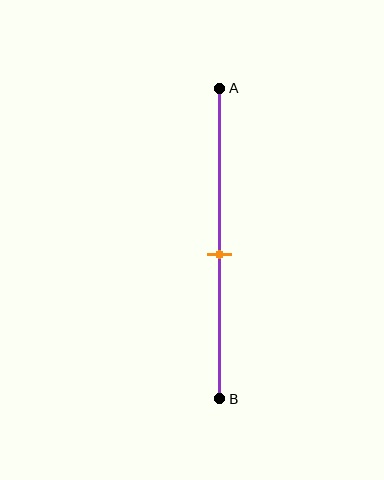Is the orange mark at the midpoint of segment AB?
No, the mark is at about 55% from A, not at the 50% midpoint.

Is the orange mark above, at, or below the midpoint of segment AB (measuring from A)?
The orange mark is below the midpoint of segment AB.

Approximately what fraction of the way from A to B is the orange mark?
The orange mark is approximately 55% of the way from A to B.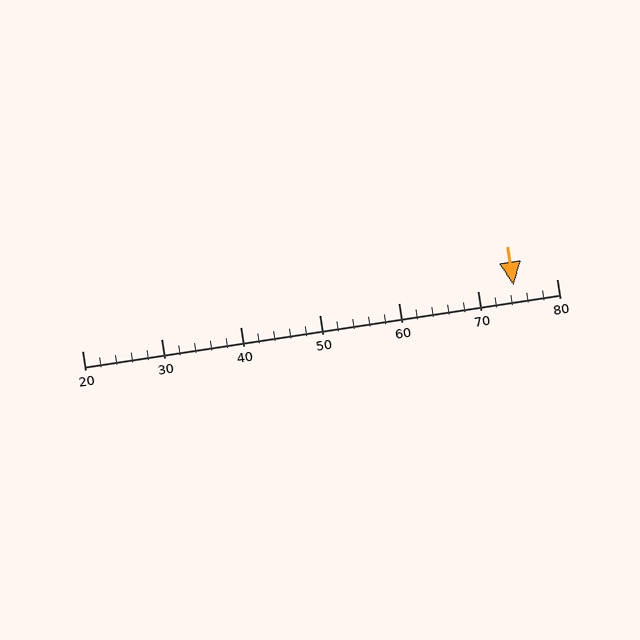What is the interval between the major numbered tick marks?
The major tick marks are spaced 10 units apart.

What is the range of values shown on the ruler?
The ruler shows values from 20 to 80.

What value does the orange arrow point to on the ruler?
The orange arrow points to approximately 75.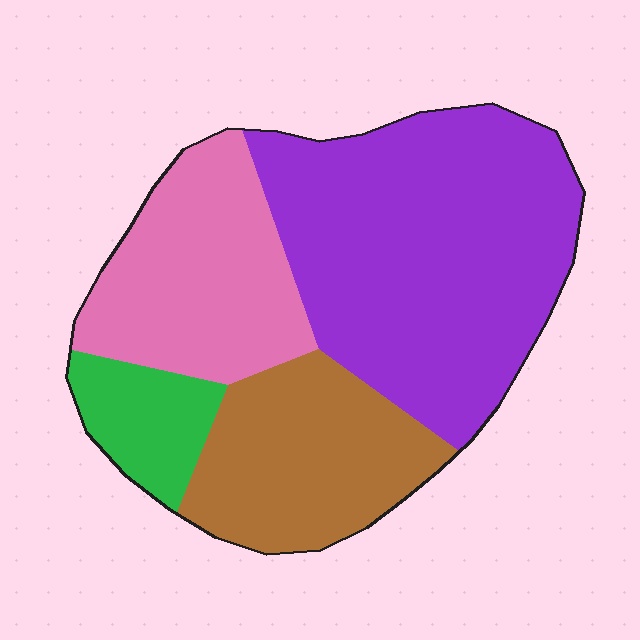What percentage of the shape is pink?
Pink covers about 25% of the shape.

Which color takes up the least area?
Green, at roughly 10%.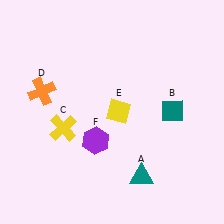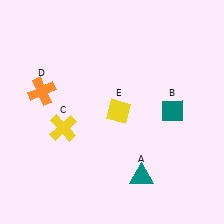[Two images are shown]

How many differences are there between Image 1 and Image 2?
There is 1 difference between the two images.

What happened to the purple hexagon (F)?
The purple hexagon (F) was removed in Image 2. It was in the bottom-left area of Image 1.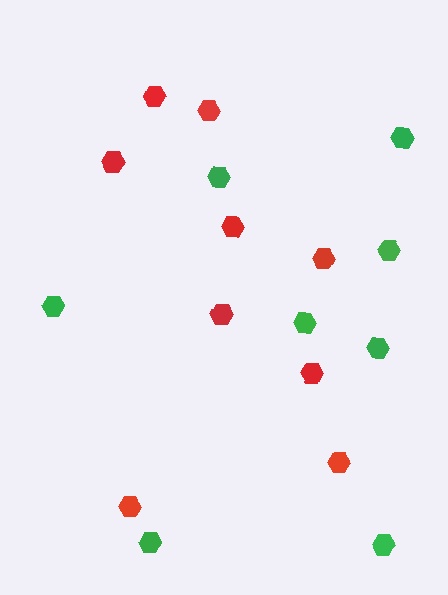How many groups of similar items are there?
There are 2 groups: one group of green hexagons (8) and one group of red hexagons (9).